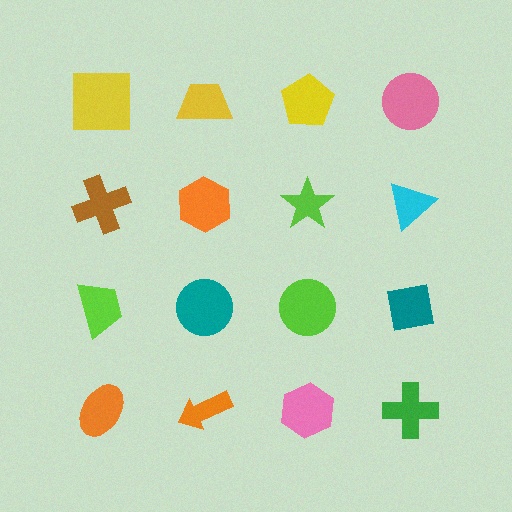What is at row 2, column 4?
A cyan triangle.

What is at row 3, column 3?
A lime circle.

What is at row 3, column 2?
A teal circle.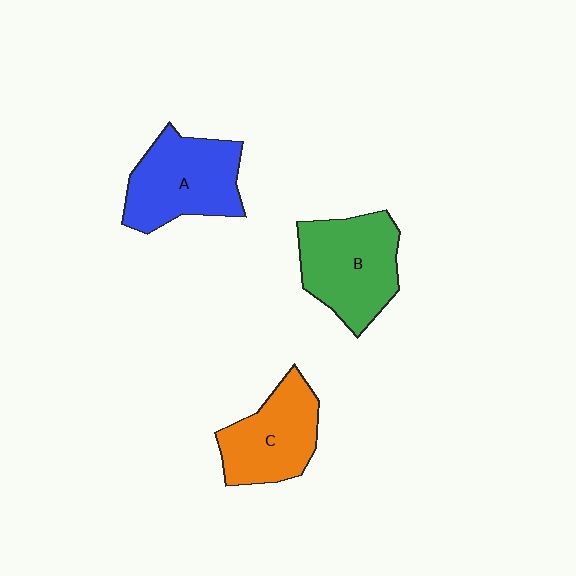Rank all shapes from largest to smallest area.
From largest to smallest: B (green), A (blue), C (orange).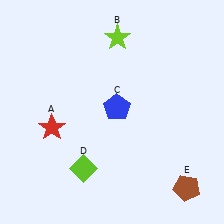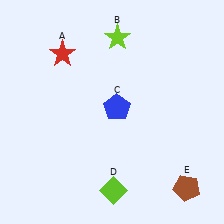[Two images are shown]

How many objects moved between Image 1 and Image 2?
2 objects moved between the two images.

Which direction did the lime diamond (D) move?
The lime diamond (D) moved right.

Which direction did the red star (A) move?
The red star (A) moved up.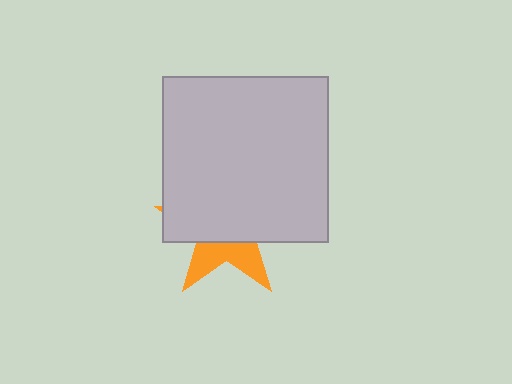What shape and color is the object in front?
The object in front is a light gray square.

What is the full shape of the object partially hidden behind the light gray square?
The partially hidden object is an orange star.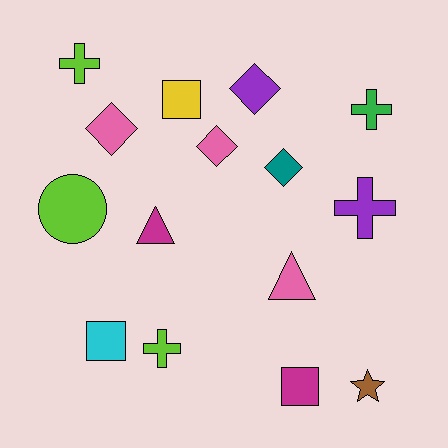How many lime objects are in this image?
There are 3 lime objects.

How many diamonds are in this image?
There are 4 diamonds.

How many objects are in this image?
There are 15 objects.